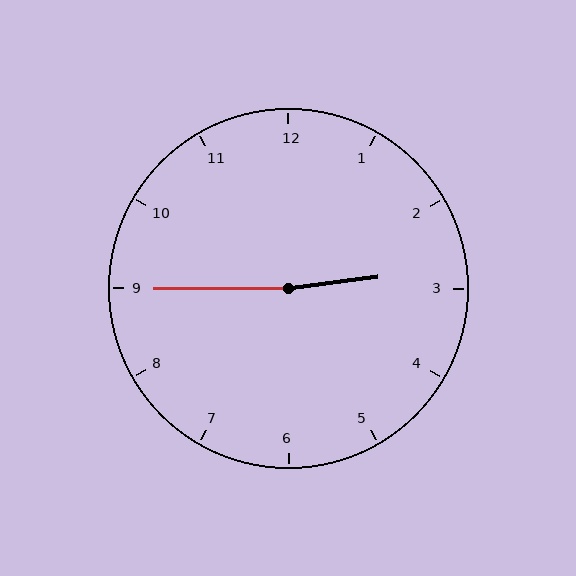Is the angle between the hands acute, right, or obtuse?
It is obtuse.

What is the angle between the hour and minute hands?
Approximately 172 degrees.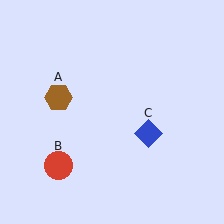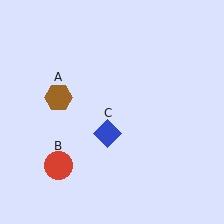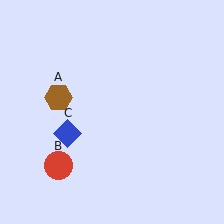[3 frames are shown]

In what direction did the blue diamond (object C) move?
The blue diamond (object C) moved left.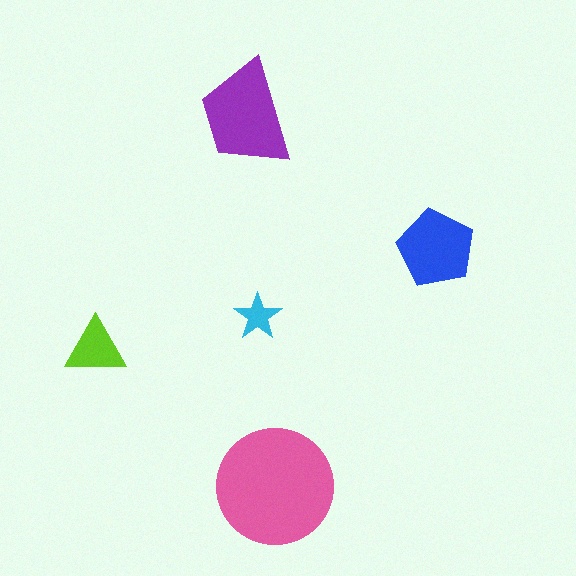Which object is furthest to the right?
The blue pentagon is rightmost.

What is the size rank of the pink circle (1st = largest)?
1st.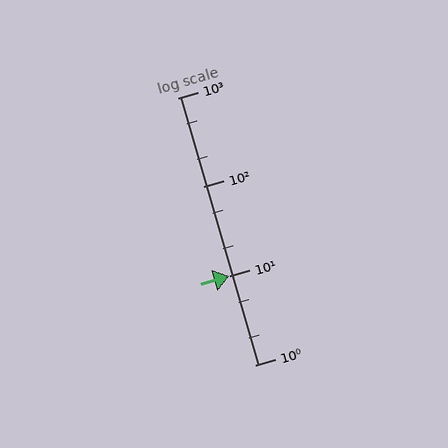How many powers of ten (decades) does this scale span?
The scale spans 3 decades, from 1 to 1000.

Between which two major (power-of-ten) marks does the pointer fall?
The pointer is between 10 and 100.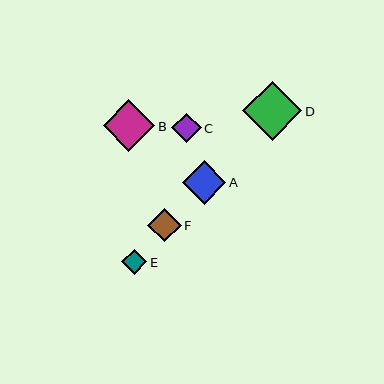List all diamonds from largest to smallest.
From largest to smallest: D, B, A, F, C, E.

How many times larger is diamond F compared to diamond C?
Diamond F is approximately 1.1 times the size of diamond C.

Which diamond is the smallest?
Diamond E is the smallest with a size of approximately 26 pixels.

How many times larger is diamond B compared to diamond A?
Diamond B is approximately 1.2 times the size of diamond A.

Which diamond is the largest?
Diamond D is the largest with a size of approximately 59 pixels.